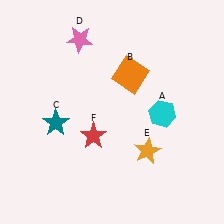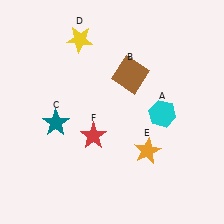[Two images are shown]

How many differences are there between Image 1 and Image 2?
There are 2 differences between the two images.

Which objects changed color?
B changed from orange to brown. D changed from pink to yellow.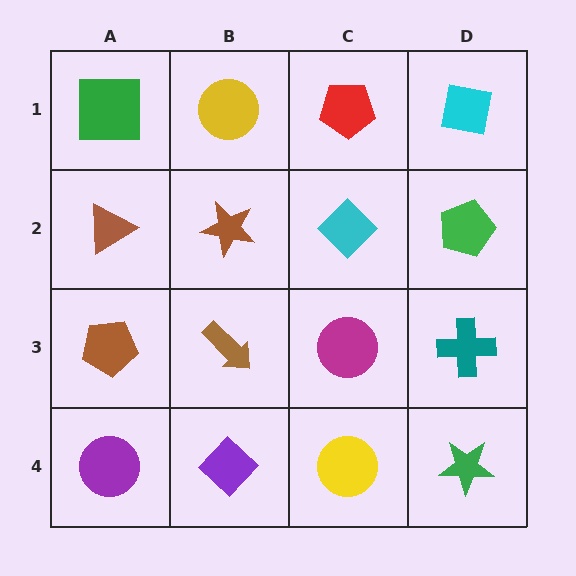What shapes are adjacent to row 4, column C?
A magenta circle (row 3, column C), a purple diamond (row 4, column B), a green star (row 4, column D).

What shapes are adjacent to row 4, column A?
A brown pentagon (row 3, column A), a purple diamond (row 4, column B).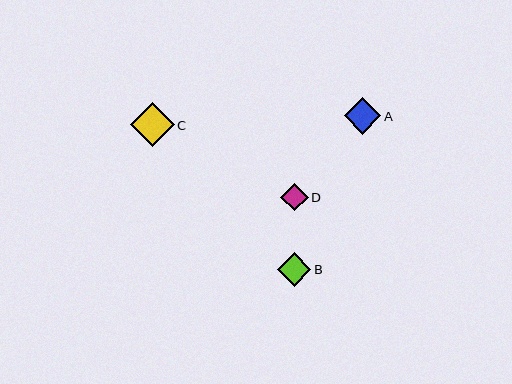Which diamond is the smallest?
Diamond D is the smallest with a size of approximately 28 pixels.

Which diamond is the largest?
Diamond C is the largest with a size of approximately 44 pixels.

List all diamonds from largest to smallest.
From largest to smallest: C, A, B, D.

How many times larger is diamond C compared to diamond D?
Diamond C is approximately 1.6 times the size of diamond D.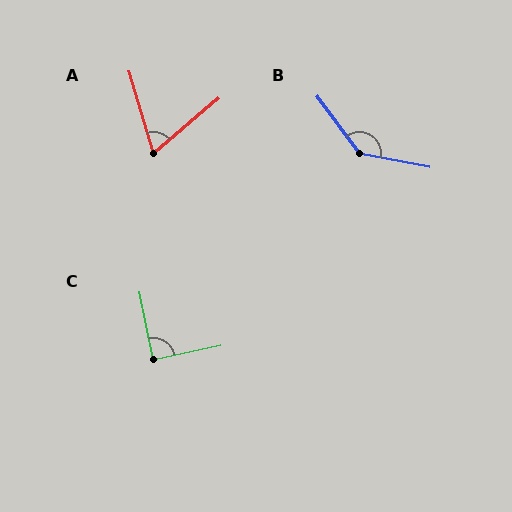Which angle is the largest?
B, at approximately 137 degrees.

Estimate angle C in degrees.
Approximately 89 degrees.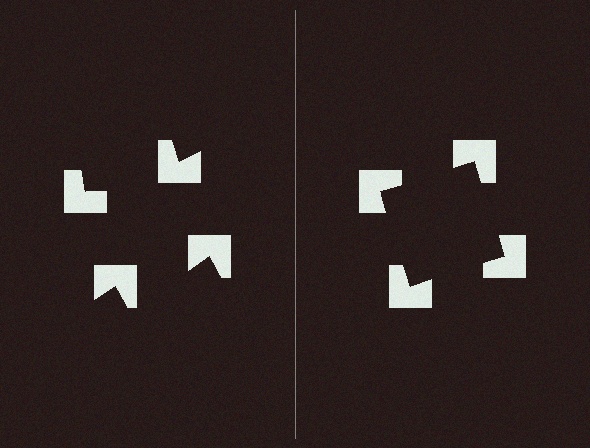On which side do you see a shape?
An illusory square appears on the right side. On the left side the wedge cuts are rotated, so no coherent shape forms.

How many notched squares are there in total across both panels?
8 — 4 on each side.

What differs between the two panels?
The notched squares are positioned identically on both sides; only the wedge orientations differ. On the right they align to a square; on the left they are misaligned.